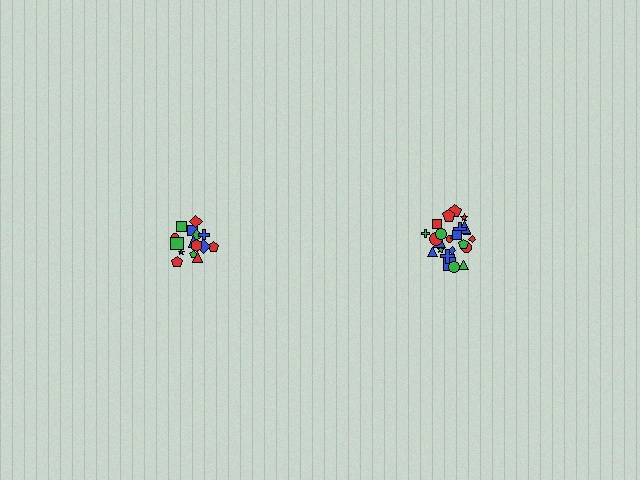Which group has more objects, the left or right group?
The right group.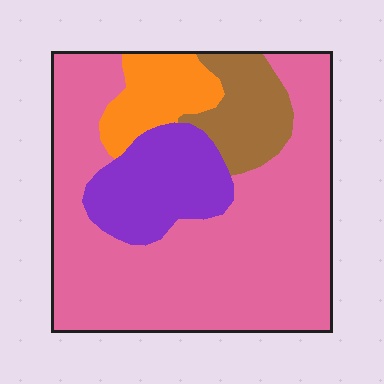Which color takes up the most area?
Pink, at roughly 65%.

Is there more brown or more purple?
Purple.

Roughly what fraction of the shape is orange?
Orange covers roughly 10% of the shape.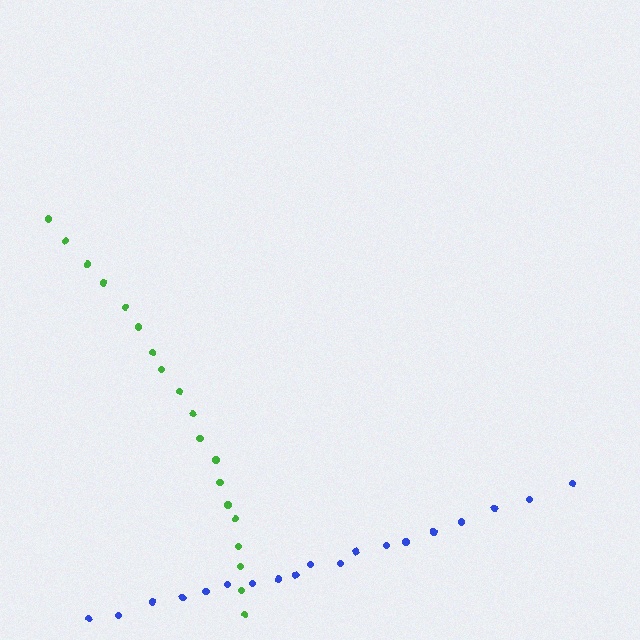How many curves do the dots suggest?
There are 2 distinct paths.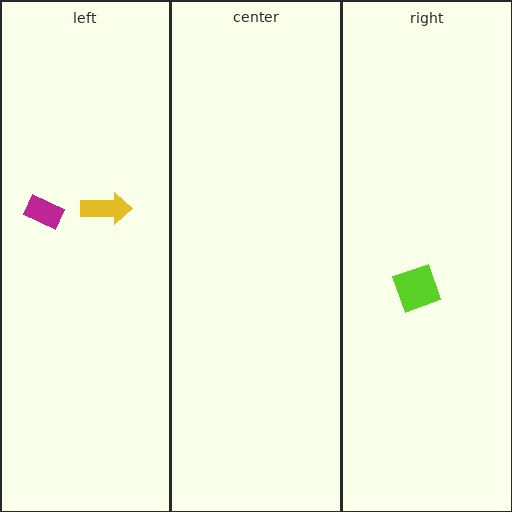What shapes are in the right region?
The lime square.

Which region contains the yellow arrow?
The left region.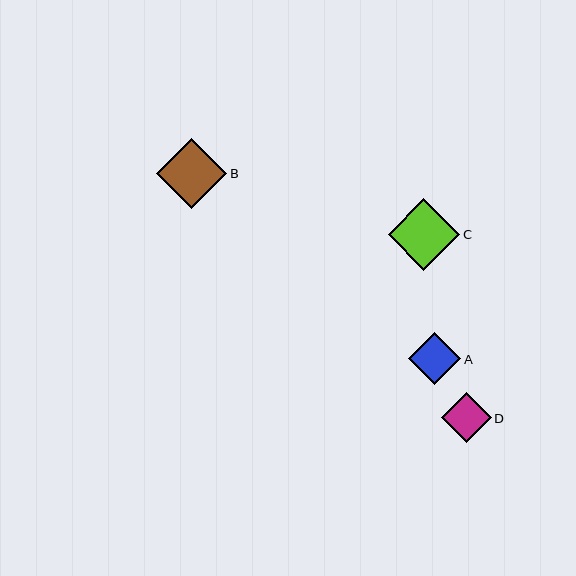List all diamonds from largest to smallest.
From largest to smallest: C, B, A, D.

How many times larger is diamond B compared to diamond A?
Diamond B is approximately 1.3 times the size of diamond A.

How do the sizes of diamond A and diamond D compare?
Diamond A and diamond D are approximately the same size.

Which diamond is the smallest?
Diamond D is the smallest with a size of approximately 50 pixels.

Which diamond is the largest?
Diamond C is the largest with a size of approximately 72 pixels.